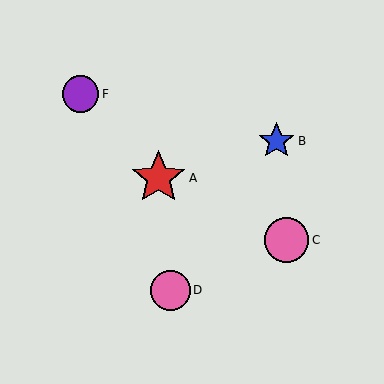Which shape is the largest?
The red star (labeled A) is the largest.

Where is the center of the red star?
The center of the red star is at (159, 178).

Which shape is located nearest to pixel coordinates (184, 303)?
The pink circle (labeled D) at (170, 290) is nearest to that location.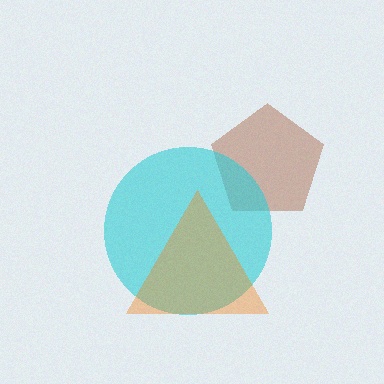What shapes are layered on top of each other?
The layered shapes are: a brown pentagon, a cyan circle, an orange triangle.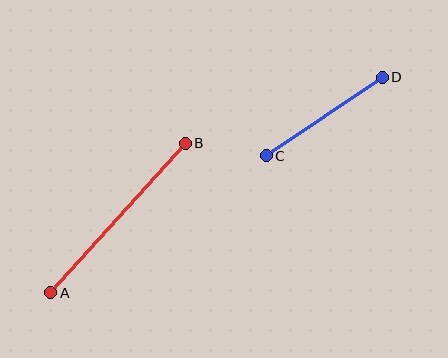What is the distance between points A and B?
The distance is approximately 201 pixels.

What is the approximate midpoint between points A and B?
The midpoint is at approximately (118, 218) pixels.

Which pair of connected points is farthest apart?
Points A and B are farthest apart.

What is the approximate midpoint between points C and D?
The midpoint is at approximately (324, 116) pixels.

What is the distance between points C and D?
The distance is approximately 140 pixels.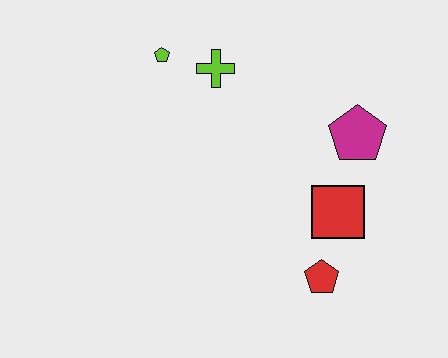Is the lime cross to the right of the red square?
No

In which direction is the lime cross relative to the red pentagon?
The lime cross is above the red pentagon.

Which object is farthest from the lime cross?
The red pentagon is farthest from the lime cross.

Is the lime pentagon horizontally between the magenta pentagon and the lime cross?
No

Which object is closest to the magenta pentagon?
The red square is closest to the magenta pentagon.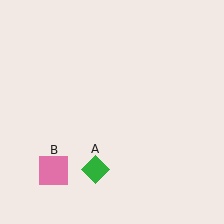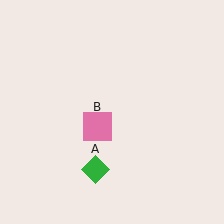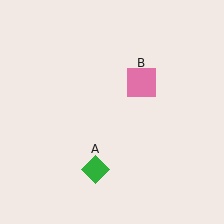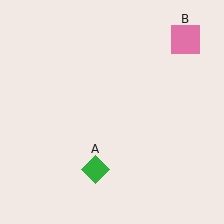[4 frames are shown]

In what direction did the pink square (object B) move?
The pink square (object B) moved up and to the right.